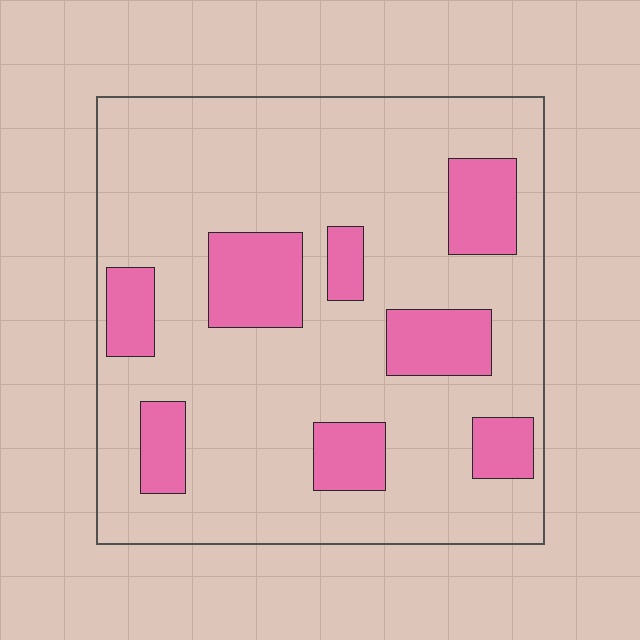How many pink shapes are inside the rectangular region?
8.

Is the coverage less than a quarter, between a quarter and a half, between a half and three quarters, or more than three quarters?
Less than a quarter.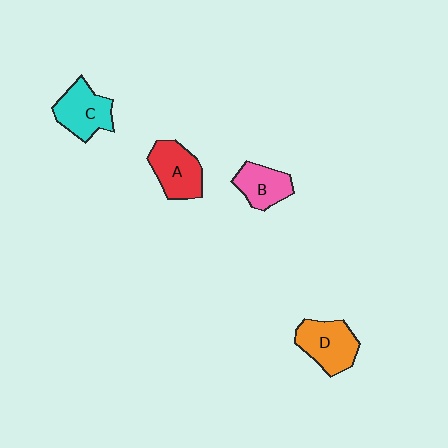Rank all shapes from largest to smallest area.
From largest to smallest: D (orange), C (cyan), A (red), B (pink).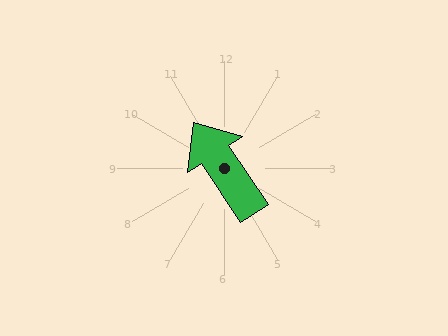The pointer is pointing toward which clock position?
Roughly 11 o'clock.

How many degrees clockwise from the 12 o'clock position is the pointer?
Approximately 326 degrees.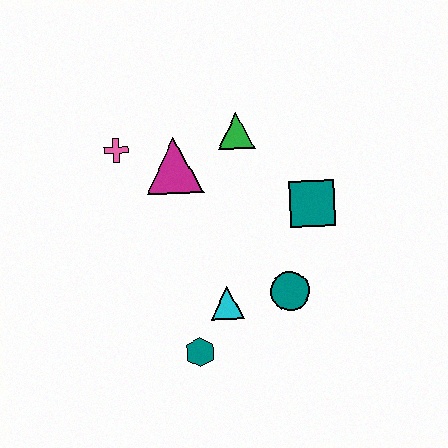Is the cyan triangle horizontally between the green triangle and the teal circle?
No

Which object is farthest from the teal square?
The pink cross is farthest from the teal square.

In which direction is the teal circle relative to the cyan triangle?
The teal circle is to the right of the cyan triangle.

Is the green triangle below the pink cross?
No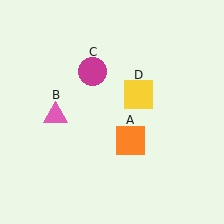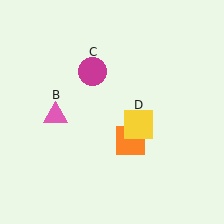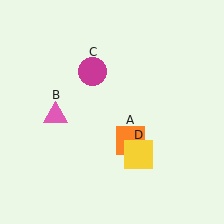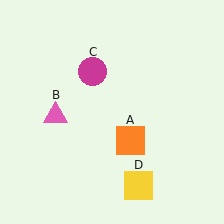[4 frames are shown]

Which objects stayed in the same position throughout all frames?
Orange square (object A) and pink triangle (object B) and magenta circle (object C) remained stationary.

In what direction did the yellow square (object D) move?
The yellow square (object D) moved down.